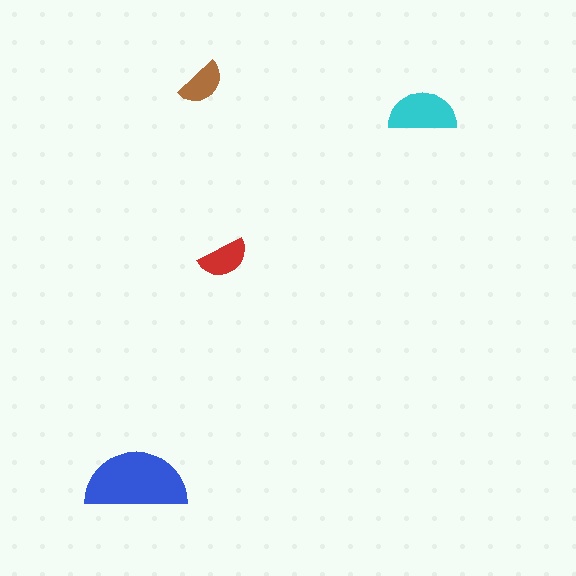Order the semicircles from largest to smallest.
the blue one, the cyan one, the red one, the brown one.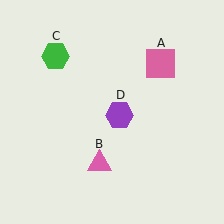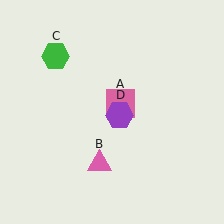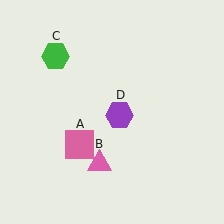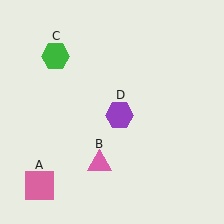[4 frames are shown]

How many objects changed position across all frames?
1 object changed position: pink square (object A).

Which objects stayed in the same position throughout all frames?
Pink triangle (object B) and green hexagon (object C) and purple hexagon (object D) remained stationary.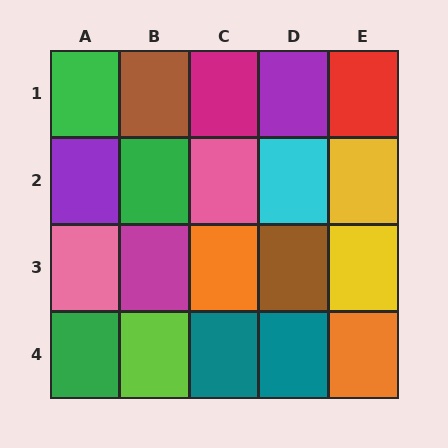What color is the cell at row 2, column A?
Purple.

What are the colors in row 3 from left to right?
Pink, magenta, orange, brown, yellow.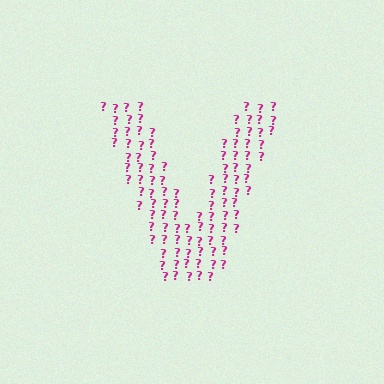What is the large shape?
The large shape is the letter V.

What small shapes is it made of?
It is made of small question marks.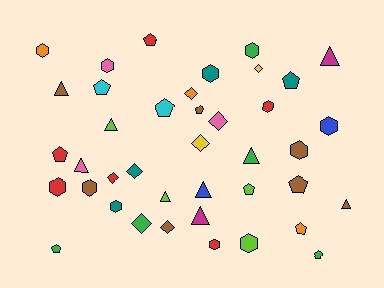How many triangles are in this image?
There are 9 triangles.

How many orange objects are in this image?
There are 3 orange objects.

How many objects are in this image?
There are 40 objects.